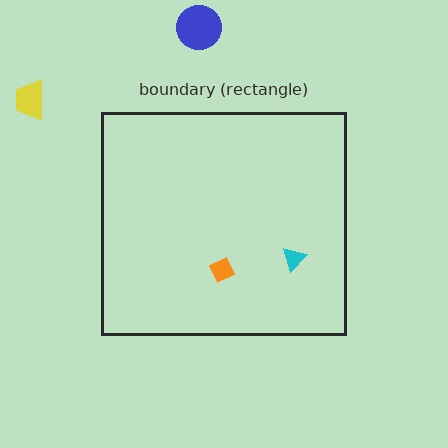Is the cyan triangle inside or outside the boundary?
Inside.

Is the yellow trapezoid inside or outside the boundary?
Outside.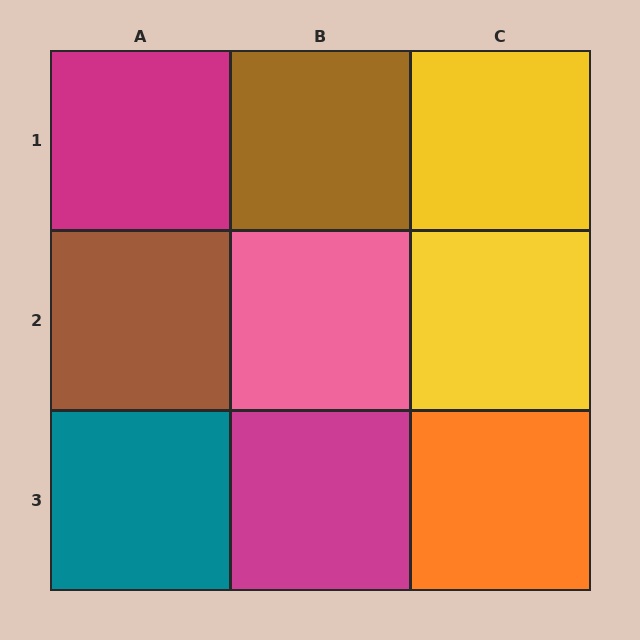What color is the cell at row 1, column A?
Magenta.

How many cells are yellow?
2 cells are yellow.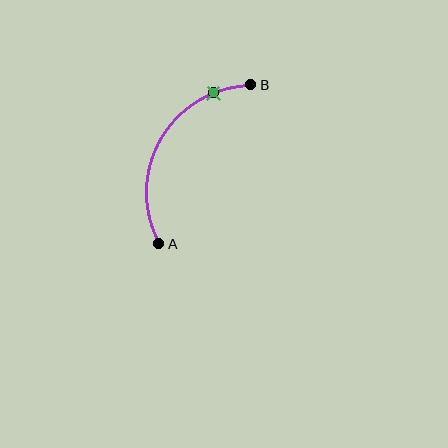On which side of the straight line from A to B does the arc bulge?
The arc bulges to the left of the straight line connecting A and B.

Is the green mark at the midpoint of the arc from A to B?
No. The green mark lies on the arc but is closer to endpoint B. The arc midpoint would be at the point on the curve equidistant along the arc from both A and B.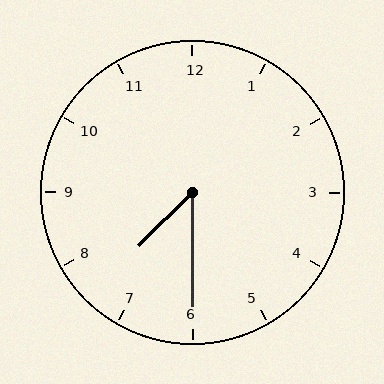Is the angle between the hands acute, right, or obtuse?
It is acute.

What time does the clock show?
7:30.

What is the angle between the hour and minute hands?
Approximately 45 degrees.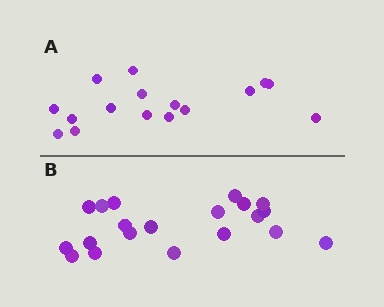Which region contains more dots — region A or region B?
Region B (the bottom region) has more dots.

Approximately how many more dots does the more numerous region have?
Region B has about 4 more dots than region A.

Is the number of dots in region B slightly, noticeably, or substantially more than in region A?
Region B has noticeably more, but not dramatically so. The ratio is roughly 1.2 to 1.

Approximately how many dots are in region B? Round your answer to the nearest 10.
About 20 dots.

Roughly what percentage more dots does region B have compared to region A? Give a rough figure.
About 25% more.